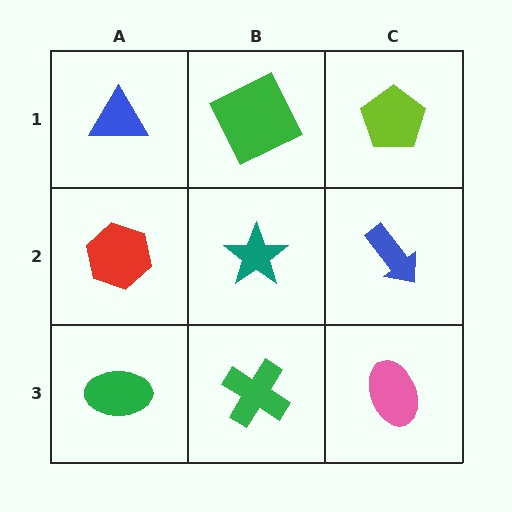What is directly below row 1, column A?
A red hexagon.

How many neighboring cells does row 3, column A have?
2.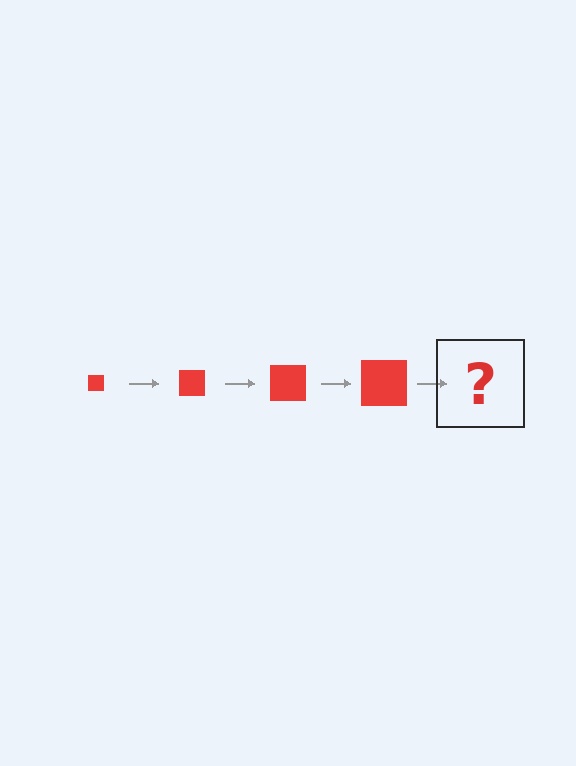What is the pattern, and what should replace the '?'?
The pattern is that the square gets progressively larger each step. The '?' should be a red square, larger than the previous one.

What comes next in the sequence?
The next element should be a red square, larger than the previous one.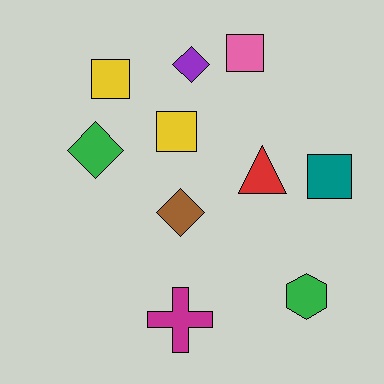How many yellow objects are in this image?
There are 2 yellow objects.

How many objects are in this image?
There are 10 objects.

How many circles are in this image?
There are no circles.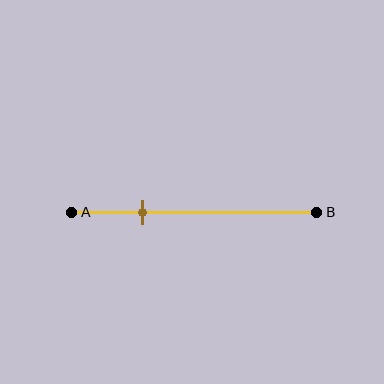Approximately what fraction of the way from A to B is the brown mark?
The brown mark is approximately 30% of the way from A to B.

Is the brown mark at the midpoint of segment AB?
No, the mark is at about 30% from A, not at the 50% midpoint.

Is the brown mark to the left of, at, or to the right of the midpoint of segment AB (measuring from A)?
The brown mark is to the left of the midpoint of segment AB.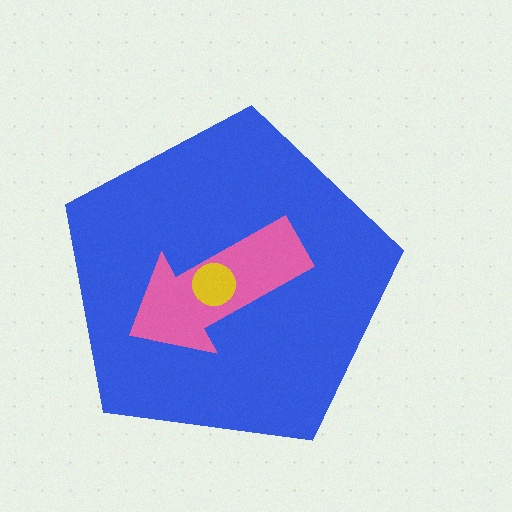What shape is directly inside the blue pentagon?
The pink arrow.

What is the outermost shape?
The blue pentagon.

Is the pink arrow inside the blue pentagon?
Yes.